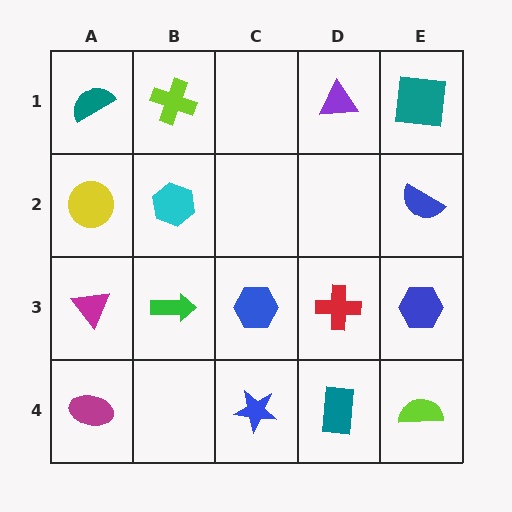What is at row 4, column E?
A lime semicircle.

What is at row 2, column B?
A cyan hexagon.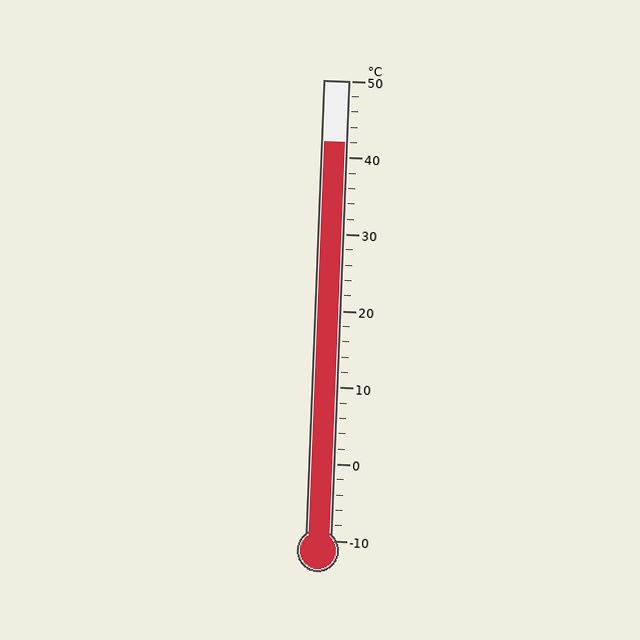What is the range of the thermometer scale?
The thermometer scale ranges from -10°C to 50°C.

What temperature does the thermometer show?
The thermometer shows approximately 42°C.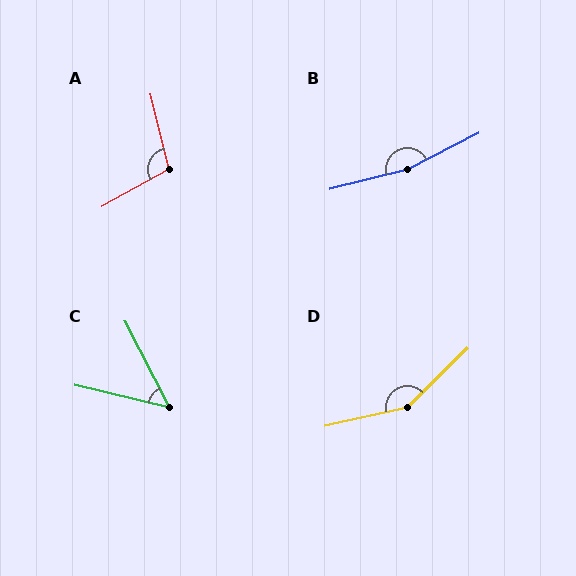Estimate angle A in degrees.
Approximately 105 degrees.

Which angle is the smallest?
C, at approximately 50 degrees.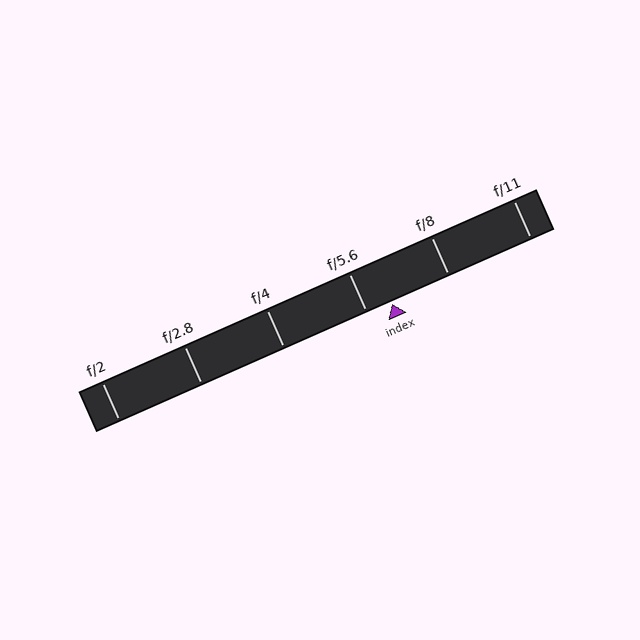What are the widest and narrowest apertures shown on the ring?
The widest aperture shown is f/2 and the narrowest is f/11.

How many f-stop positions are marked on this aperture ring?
There are 6 f-stop positions marked.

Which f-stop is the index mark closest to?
The index mark is closest to f/5.6.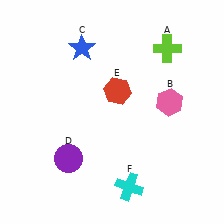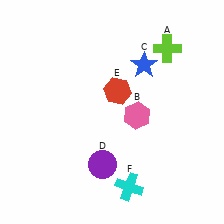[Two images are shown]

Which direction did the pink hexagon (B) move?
The pink hexagon (B) moved left.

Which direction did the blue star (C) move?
The blue star (C) moved right.